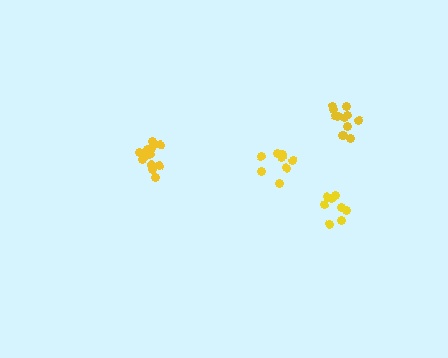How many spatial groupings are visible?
There are 4 spatial groupings.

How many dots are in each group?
Group 1: 8 dots, Group 2: 8 dots, Group 3: 14 dots, Group 4: 12 dots (42 total).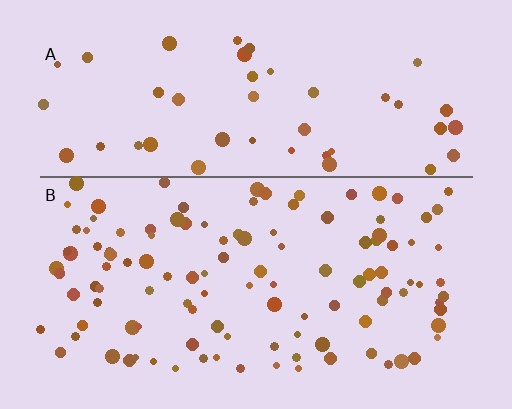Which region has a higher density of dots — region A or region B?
B (the bottom).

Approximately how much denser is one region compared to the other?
Approximately 2.2× — region B over region A.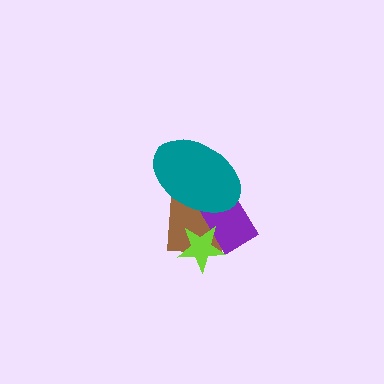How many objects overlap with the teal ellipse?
2 objects overlap with the teal ellipse.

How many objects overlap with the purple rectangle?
3 objects overlap with the purple rectangle.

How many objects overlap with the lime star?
2 objects overlap with the lime star.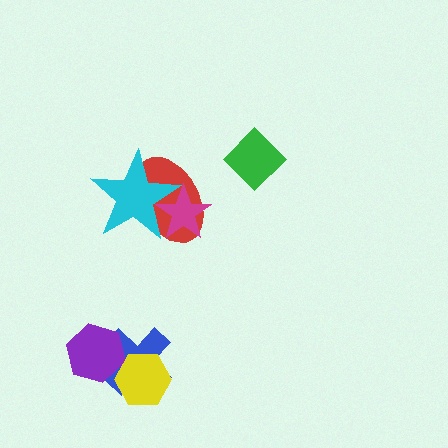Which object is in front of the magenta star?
The cyan star is in front of the magenta star.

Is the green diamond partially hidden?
No, no other shape covers it.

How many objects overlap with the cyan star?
2 objects overlap with the cyan star.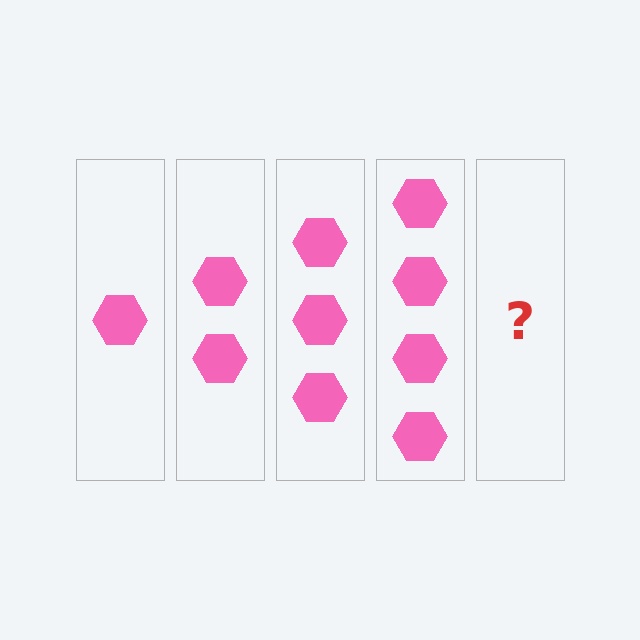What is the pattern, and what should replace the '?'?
The pattern is that each step adds one more hexagon. The '?' should be 5 hexagons.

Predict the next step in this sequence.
The next step is 5 hexagons.